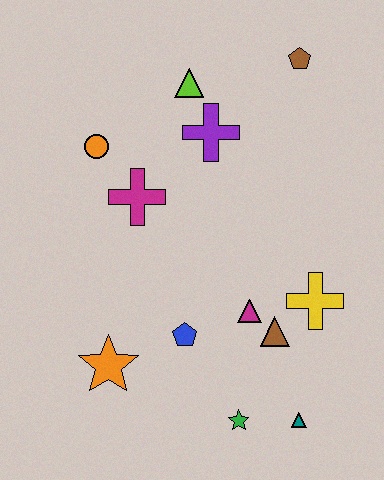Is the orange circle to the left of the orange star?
Yes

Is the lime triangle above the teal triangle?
Yes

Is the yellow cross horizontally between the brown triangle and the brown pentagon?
No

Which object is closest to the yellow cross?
The brown triangle is closest to the yellow cross.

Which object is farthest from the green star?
The brown pentagon is farthest from the green star.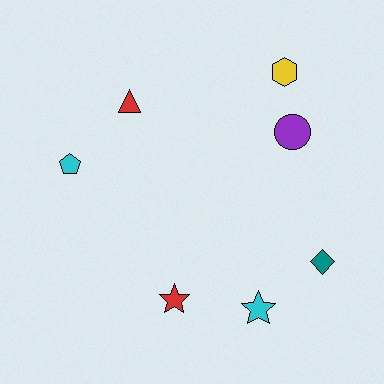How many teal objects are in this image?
There is 1 teal object.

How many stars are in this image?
There are 2 stars.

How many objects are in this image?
There are 7 objects.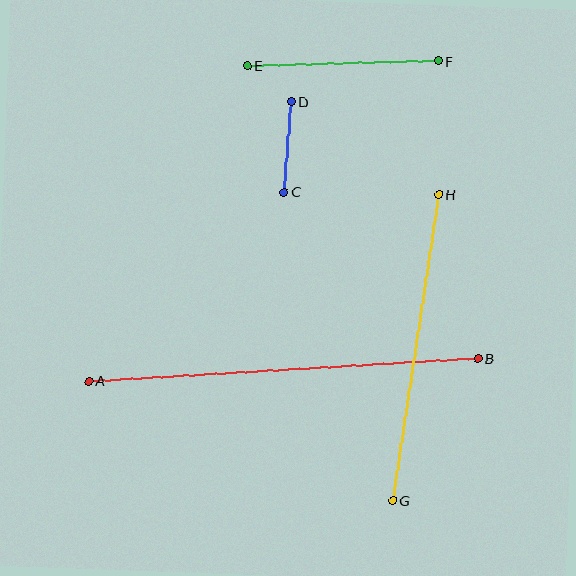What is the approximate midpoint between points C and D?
The midpoint is at approximately (287, 147) pixels.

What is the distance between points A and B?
The distance is approximately 389 pixels.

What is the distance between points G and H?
The distance is approximately 309 pixels.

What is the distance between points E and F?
The distance is approximately 191 pixels.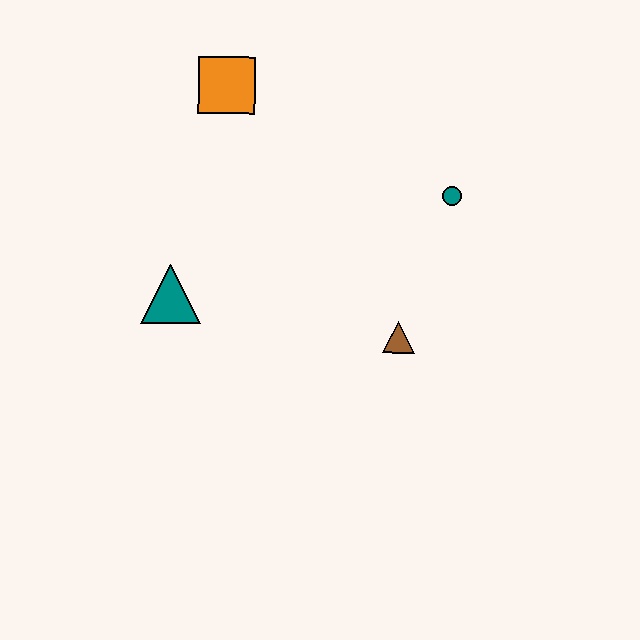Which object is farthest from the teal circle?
The teal triangle is farthest from the teal circle.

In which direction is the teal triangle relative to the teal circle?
The teal triangle is to the left of the teal circle.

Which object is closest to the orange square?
The teal triangle is closest to the orange square.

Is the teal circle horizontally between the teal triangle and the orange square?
No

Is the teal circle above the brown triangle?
Yes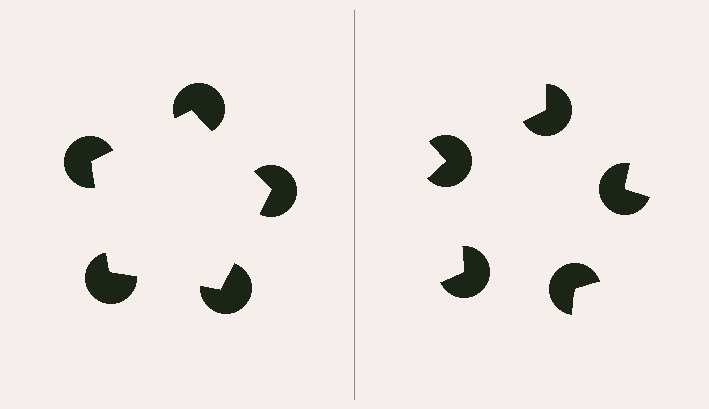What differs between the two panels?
The pac-man discs are positioned identically on both sides; only the wedge orientations differ. On the left they align to a pentagon; on the right they are misaligned.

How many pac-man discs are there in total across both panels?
10 — 5 on each side.